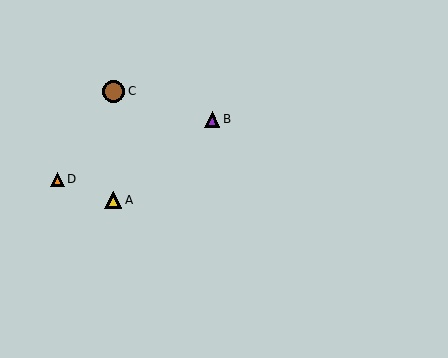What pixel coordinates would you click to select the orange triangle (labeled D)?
Click at (57, 179) to select the orange triangle D.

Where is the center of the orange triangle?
The center of the orange triangle is at (57, 179).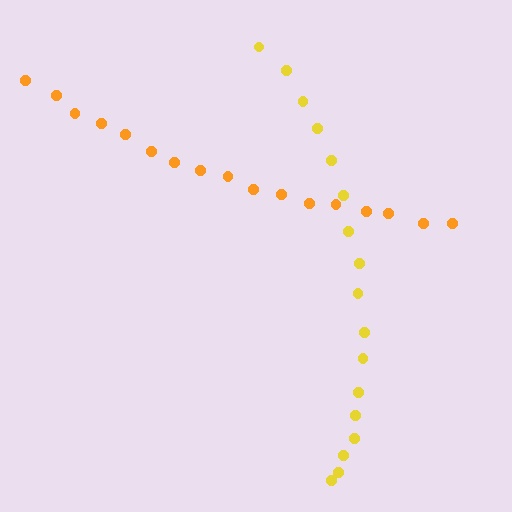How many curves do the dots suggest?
There are 2 distinct paths.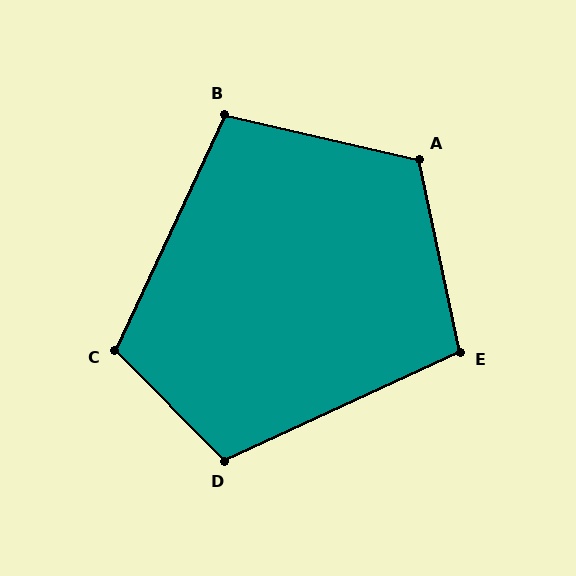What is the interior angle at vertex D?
Approximately 110 degrees (obtuse).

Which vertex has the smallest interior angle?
B, at approximately 102 degrees.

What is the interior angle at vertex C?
Approximately 110 degrees (obtuse).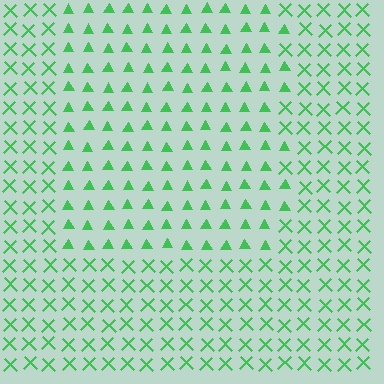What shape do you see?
I see a rectangle.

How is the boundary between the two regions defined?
The boundary is defined by a change in element shape: triangles inside vs. X marks outside. All elements share the same color and spacing.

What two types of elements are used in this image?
The image uses triangles inside the rectangle region and X marks outside it.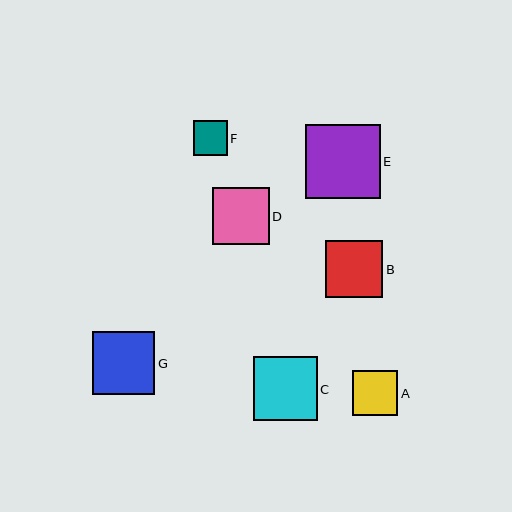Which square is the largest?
Square E is the largest with a size of approximately 75 pixels.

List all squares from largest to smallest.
From largest to smallest: E, C, G, B, D, A, F.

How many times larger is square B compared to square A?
Square B is approximately 1.2 times the size of square A.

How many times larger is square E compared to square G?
Square E is approximately 1.2 times the size of square G.